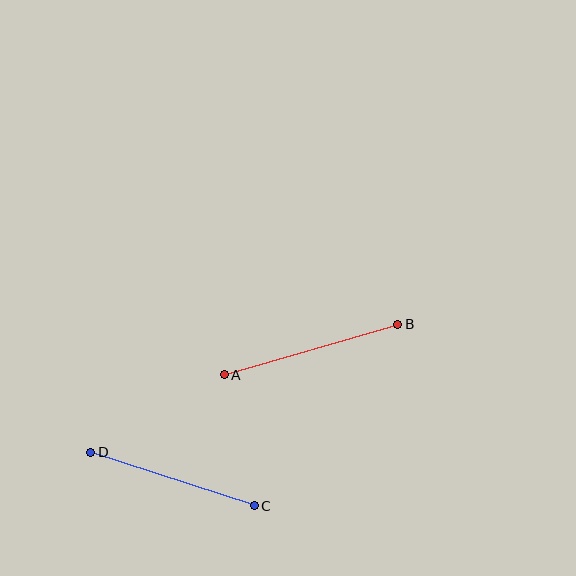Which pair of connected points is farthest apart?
Points A and B are farthest apart.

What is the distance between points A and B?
The distance is approximately 181 pixels.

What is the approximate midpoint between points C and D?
The midpoint is at approximately (172, 479) pixels.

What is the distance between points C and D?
The distance is approximately 172 pixels.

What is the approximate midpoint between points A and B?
The midpoint is at approximately (311, 349) pixels.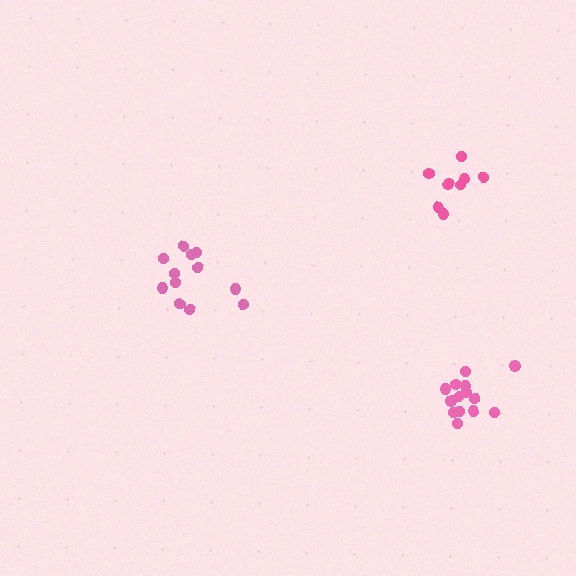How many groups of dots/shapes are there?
There are 3 groups.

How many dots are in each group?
Group 1: 12 dots, Group 2: 14 dots, Group 3: 8 dots (34 total).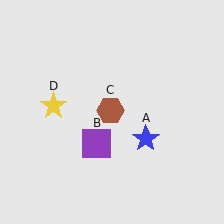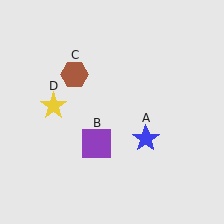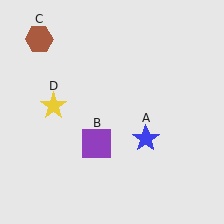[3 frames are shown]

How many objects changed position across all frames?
1 object changed position: brown hexagon (object C).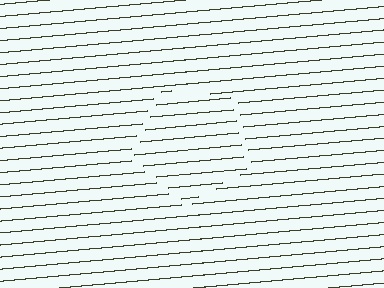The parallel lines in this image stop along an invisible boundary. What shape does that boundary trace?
An illusory pentagon. The interior of the shape contains the same grating, shifted by half a period — the contour is defined by the phase discontinuity where line-ends from the inner and outer gratings abut.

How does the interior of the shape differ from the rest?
The interior of the shape contains the same grating, shifted by half a period — the contour is defined by the phase discontinuity where line-ends from the inner and outer gratings abut.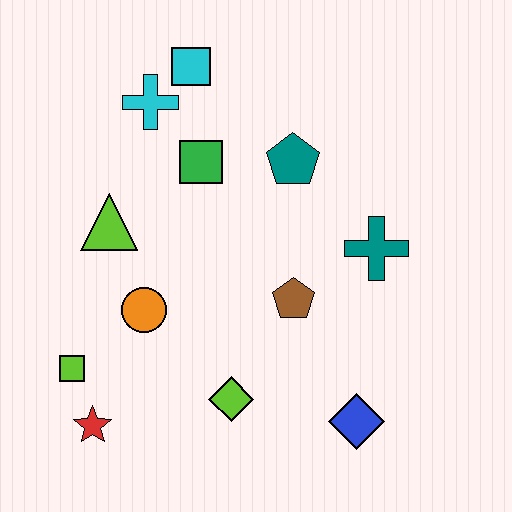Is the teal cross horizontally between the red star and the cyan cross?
No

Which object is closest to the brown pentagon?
The teal cross is closest to the brown pentagon.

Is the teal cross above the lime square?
Yes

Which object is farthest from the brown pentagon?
The cyan square is farthest from the brown pentagon.